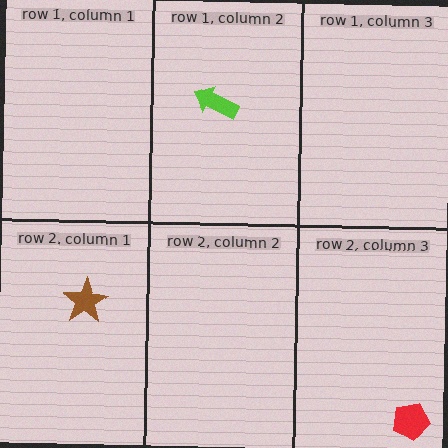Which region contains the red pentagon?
The row 2, column 3 region.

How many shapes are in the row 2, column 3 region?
1.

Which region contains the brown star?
The row 2, column 1 region.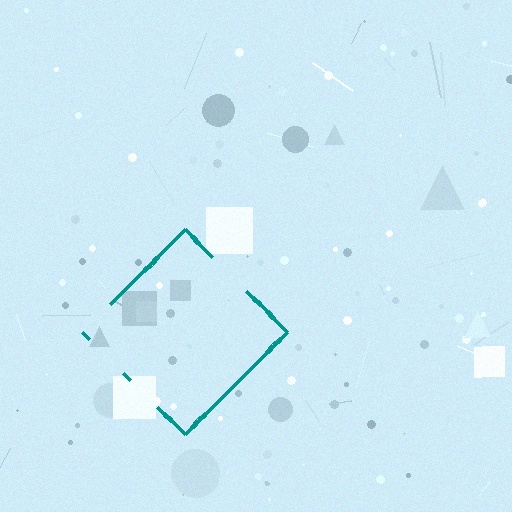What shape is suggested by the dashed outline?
The dashed outline suggests a diamond.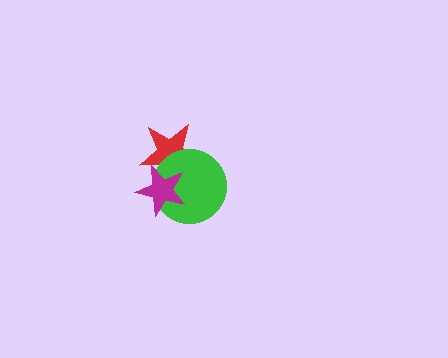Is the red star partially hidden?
Yes, it is partially covered by another shape.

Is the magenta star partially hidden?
No, no other shape covers it.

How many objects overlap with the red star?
2 objects overlap with the red star.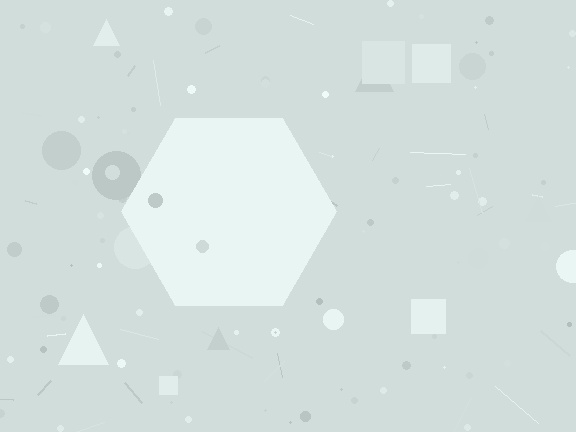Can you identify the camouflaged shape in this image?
The camouflaged shape is a hexagon.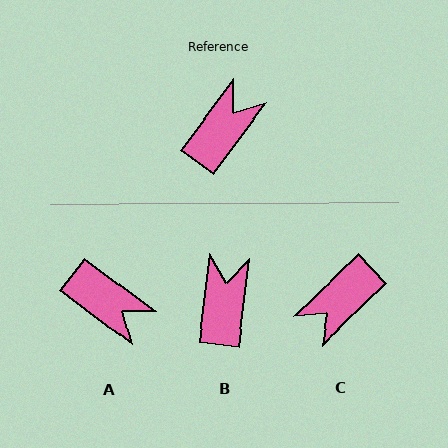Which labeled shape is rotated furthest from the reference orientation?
C, about 170 degrees away.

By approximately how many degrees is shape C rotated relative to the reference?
Approximately 170 degrees counter-clockwise.